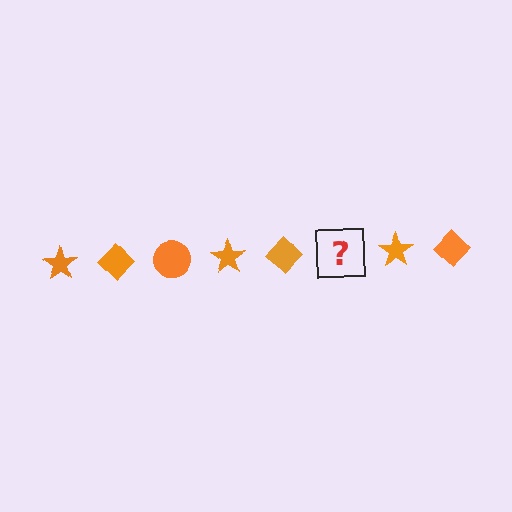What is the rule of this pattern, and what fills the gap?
The rule is that the pattern cycles through star, diamond, circle shapes in orange. The gap should be filled with an orange circle.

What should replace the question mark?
The question mark should be replaced with an orange circle.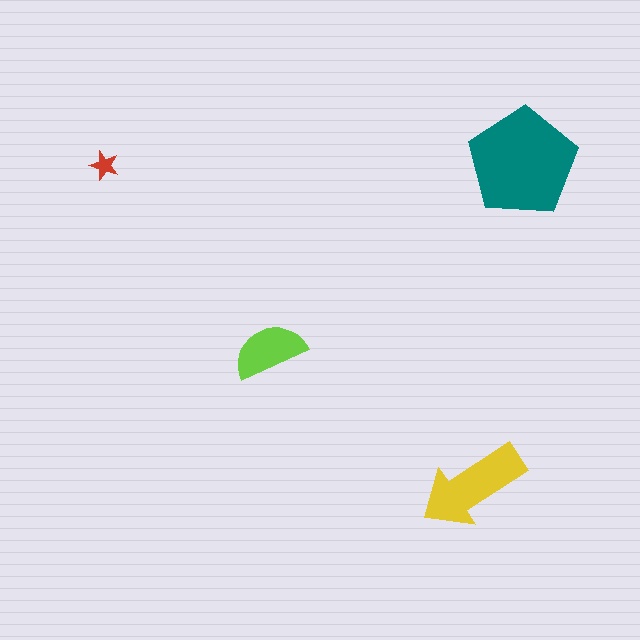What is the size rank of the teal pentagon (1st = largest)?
1st.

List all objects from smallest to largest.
The red star, the lime semicircle, the yellow arrow, the teal pentagon.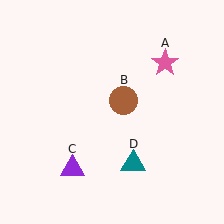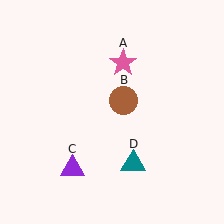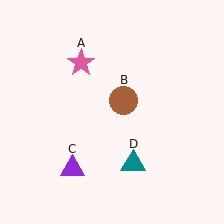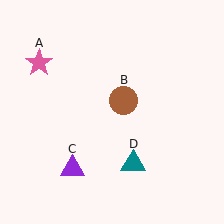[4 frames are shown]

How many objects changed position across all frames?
1 object changed position: pink star (object A).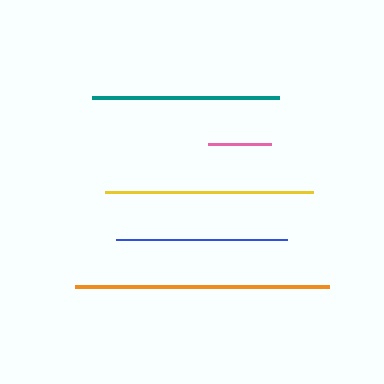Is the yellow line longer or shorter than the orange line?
The orange line is longer than the yellow line.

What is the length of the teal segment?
The teal segment is approximately 187 pixels long.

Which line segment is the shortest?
The pink line is the shortest at approximately 63 pixels.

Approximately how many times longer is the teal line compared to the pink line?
The teal line is approximately 3.0 times the length of the pink line.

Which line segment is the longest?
The orange line is the longest at approximately 254 pixels.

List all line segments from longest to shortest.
From longest to shortest: orange, yellow, teal, blue, pink.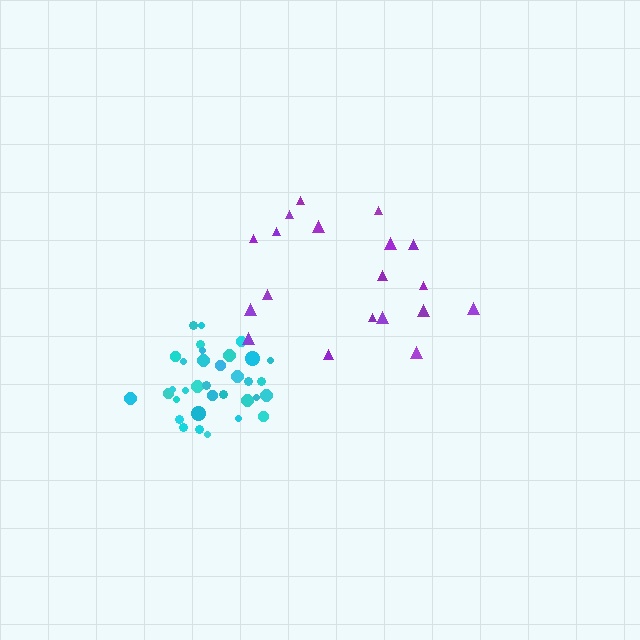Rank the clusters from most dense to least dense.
cyan, purple.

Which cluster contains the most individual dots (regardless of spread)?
Cyan (34).